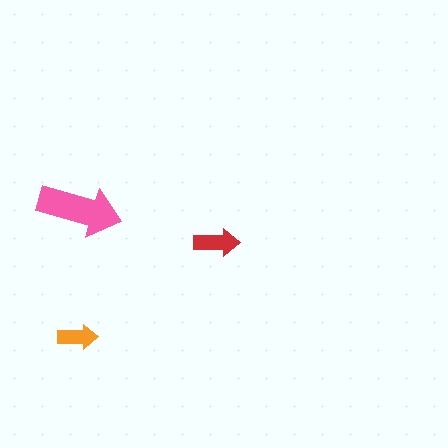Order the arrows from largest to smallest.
the pink one, the red one, the orange one.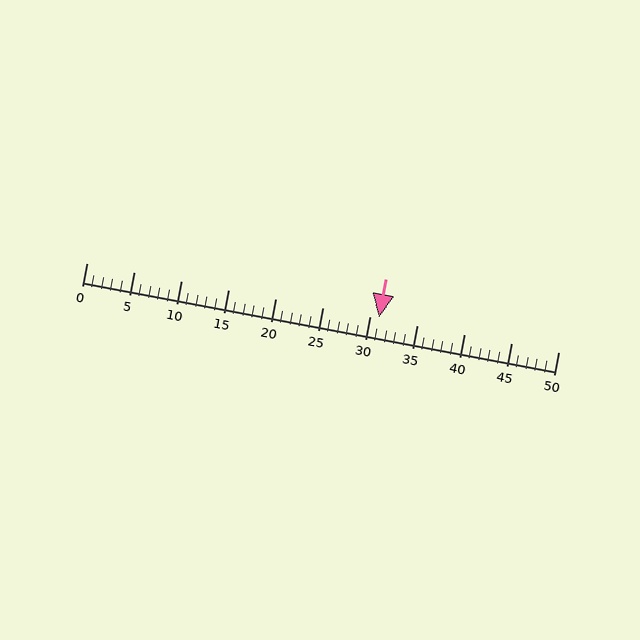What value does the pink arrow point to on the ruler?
The pink arrow points to approximately 31.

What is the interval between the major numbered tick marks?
The major tick marks are spaced 5 units apart.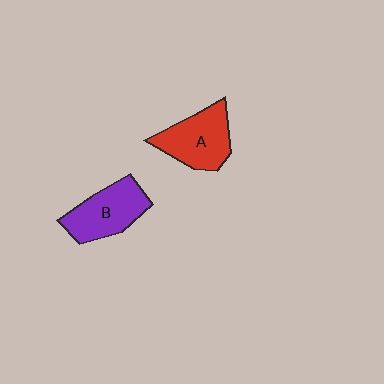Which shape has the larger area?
Shape B (purple).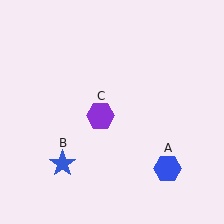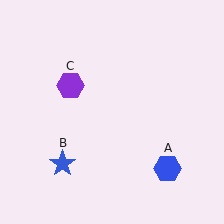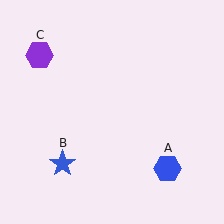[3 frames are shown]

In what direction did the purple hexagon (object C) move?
The purple hexagon (object C) moved up and to the left.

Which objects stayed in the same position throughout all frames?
Blue hexagon (object A) and blue star (object B) remained stationary.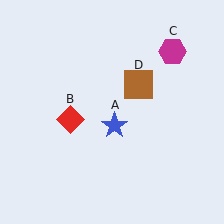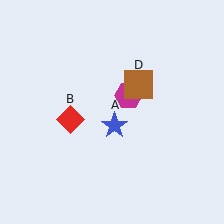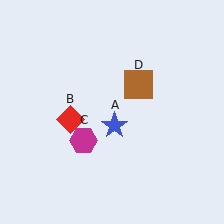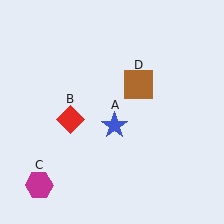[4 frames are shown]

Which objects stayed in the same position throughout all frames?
Blue star (object A) and red diamond (object B) and brown square (object D) remained stationary.